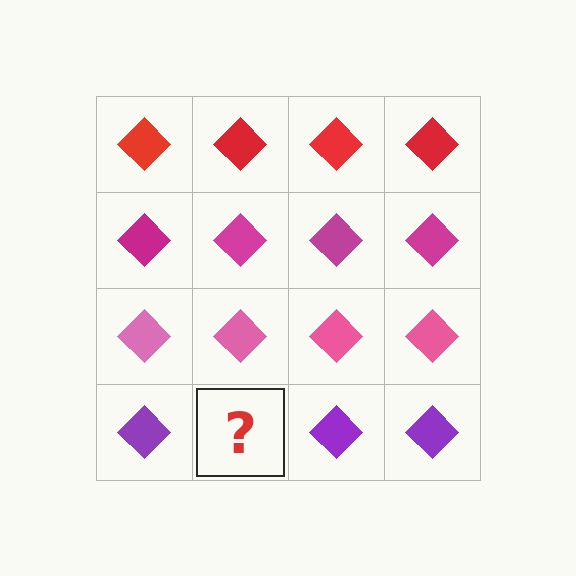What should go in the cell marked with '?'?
The missing cell should contain a purple diamond.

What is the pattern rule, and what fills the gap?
The rule is that each row has a consistent color. The gap should be filled with a purple diamond.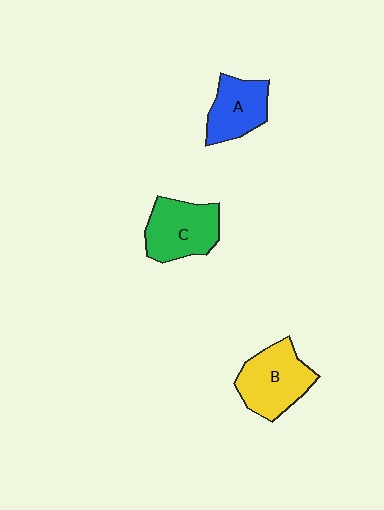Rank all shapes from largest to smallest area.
From largest to smallest: B (yellow), C (green), A (blue).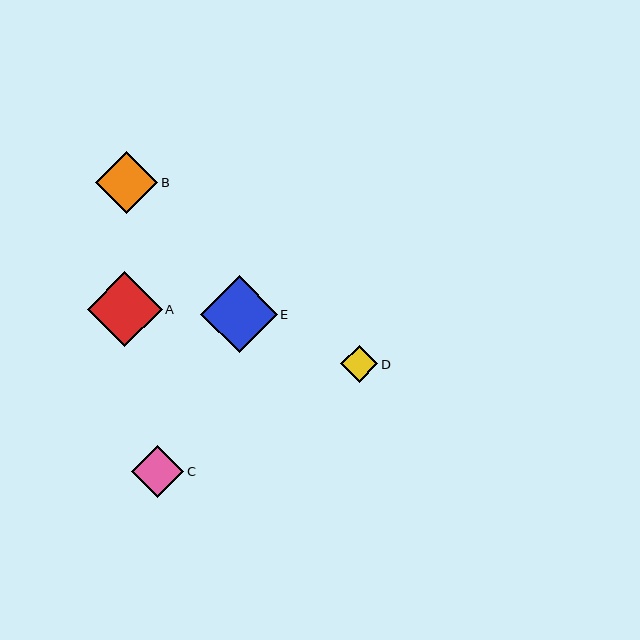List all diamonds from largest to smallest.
From largest to smallest: E, A, B, C, D.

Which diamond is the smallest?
Diamond D is the smallest with a size of approximately 37 pixels.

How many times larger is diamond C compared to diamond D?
Diamond C is approximately 1.4 times the size of diamond D.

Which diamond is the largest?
Diamond E is the largest with a size of approximately 76 pixels.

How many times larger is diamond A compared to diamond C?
Diamond A is approximately 1.4 times the size of diamond C.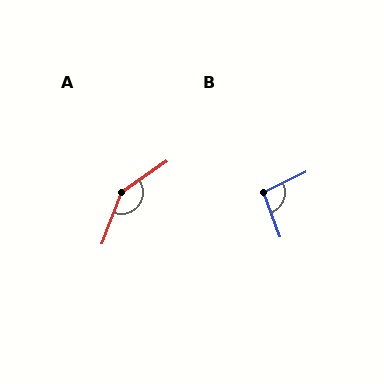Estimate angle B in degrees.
Approximately 96 degrees.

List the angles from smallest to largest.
B (96°), A (146°).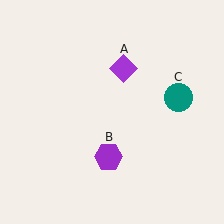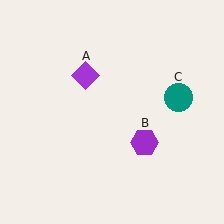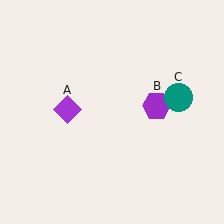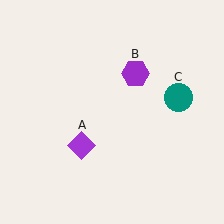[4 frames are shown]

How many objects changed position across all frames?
2 objects changed position: purple diamond (object A), purple hexagon (object B).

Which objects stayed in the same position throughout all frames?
Teal circle (object C) remained stationary.